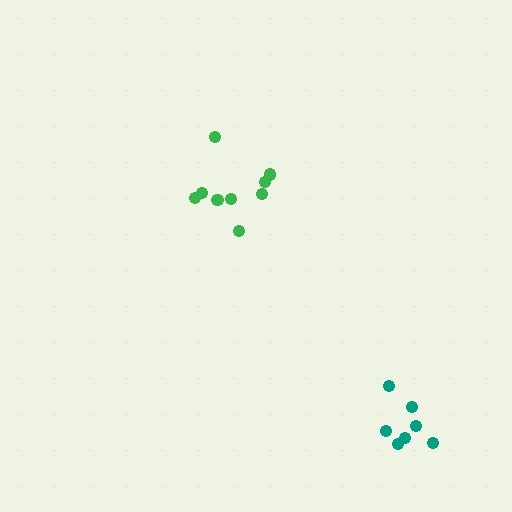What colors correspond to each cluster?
The clusters are colored: teal, green.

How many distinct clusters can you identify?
There are 2 distinct clusters.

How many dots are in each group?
Group 1: 7 dots, Group 2: 9 dots (16 total).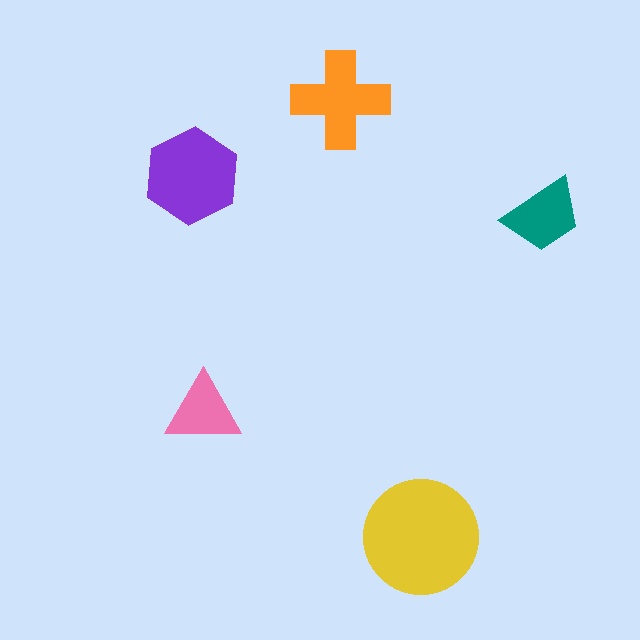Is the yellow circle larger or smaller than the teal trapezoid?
Larger.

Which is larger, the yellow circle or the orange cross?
The yellow circle.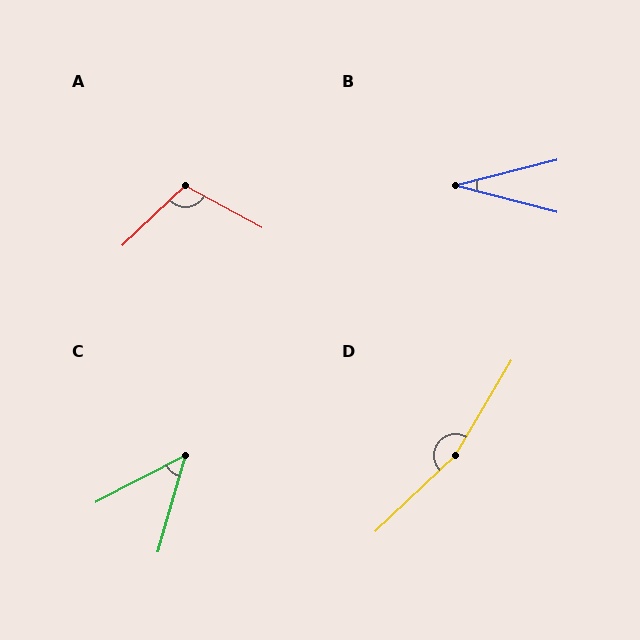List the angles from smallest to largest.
B (29°), C (47°), A (108°), D (164°).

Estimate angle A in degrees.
Approximately 108 degrees.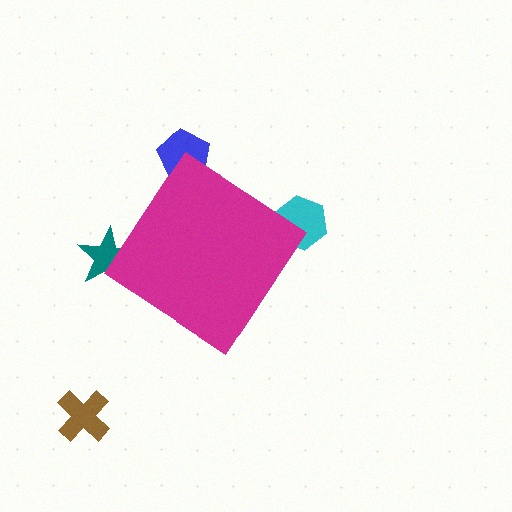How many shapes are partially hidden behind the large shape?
3 shapes are partially hidden.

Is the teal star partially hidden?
Yes, the teal star is partially hidden behind the magenta diamond.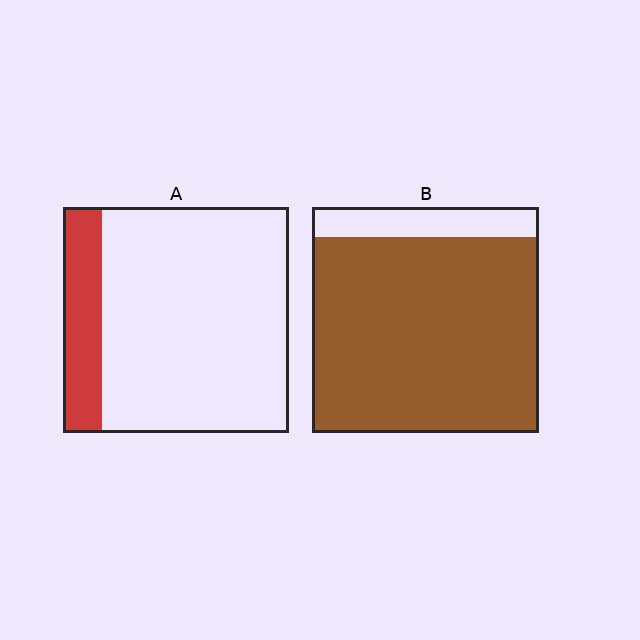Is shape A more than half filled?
No.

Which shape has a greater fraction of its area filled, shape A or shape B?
Shape B.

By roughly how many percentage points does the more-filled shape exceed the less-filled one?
By roughly 70 percentage points (B over A).